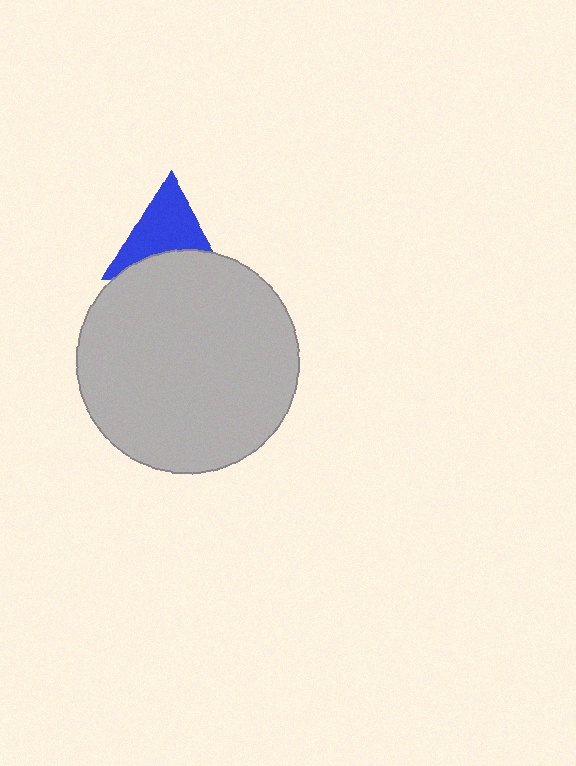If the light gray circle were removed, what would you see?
You would see the complete blue triangle.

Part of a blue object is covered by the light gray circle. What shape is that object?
It is a triangle.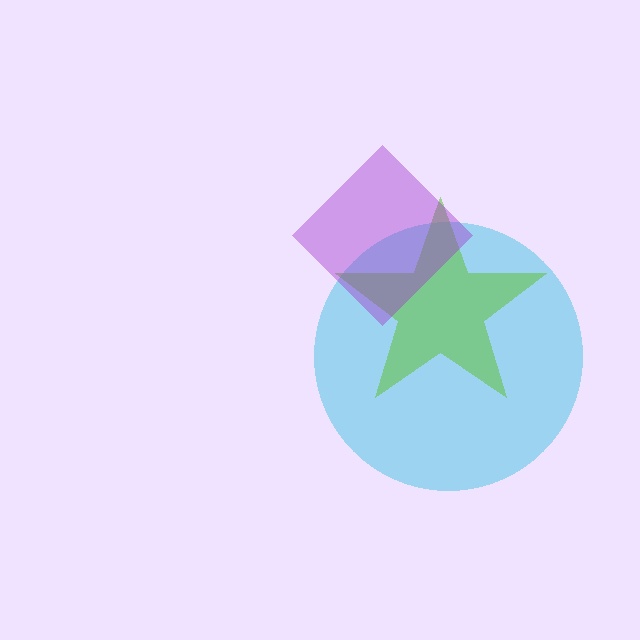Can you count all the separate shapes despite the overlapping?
Yes, there are 3 separate shapes.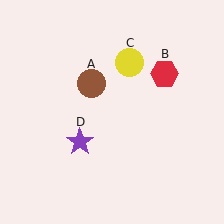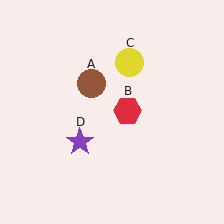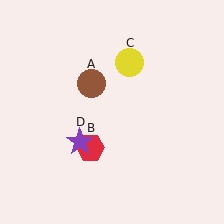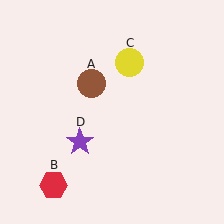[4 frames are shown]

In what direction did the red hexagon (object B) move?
The red hexagon (object B) moved down and to the left.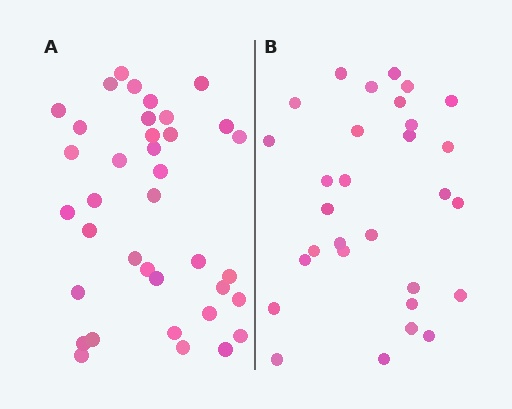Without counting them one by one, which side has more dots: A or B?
Region A (the left region) has more dots.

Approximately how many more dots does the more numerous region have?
Region A has roughly 8 or so more dots than region B.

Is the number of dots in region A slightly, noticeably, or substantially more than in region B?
Region A has only slightly more — the two regions are fairly close. The ratio is roughly 1.2 to 1.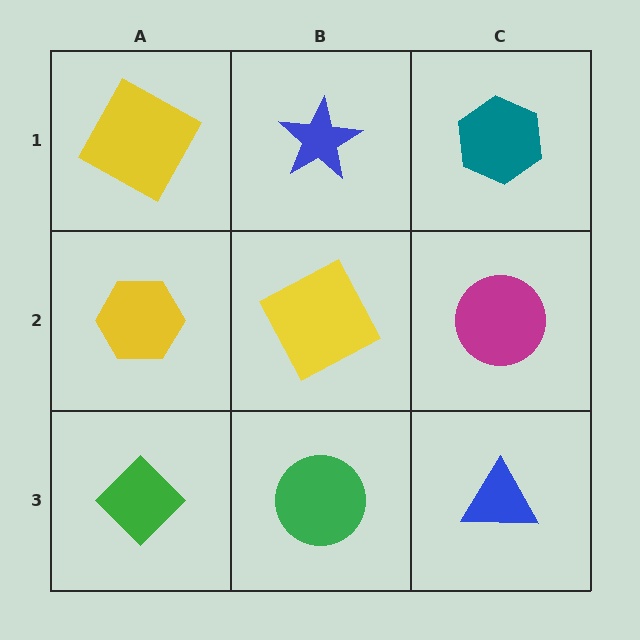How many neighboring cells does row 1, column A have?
2.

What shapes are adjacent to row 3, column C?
A magenta circle (row 2, column C), a green circle (row 3, column B).